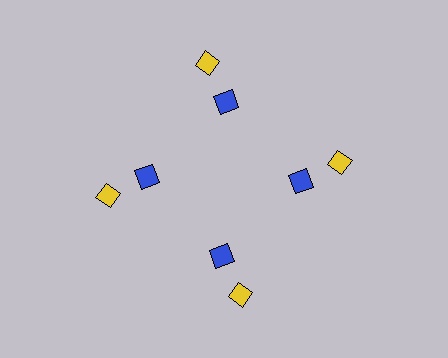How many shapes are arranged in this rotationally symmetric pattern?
There are 8 shapes, arranged in 4 groups of 2.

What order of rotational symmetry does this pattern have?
This pattern has 4-fold rotational symmetry.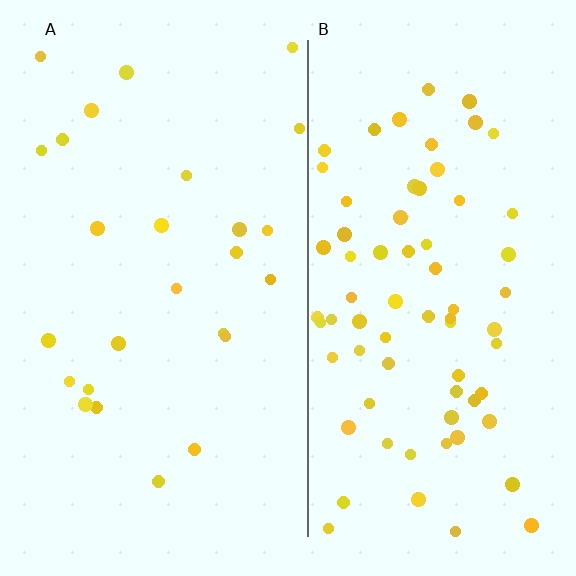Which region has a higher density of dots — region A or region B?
B (the right).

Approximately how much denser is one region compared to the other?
Approximately 2.8× — region B over region A.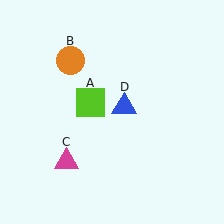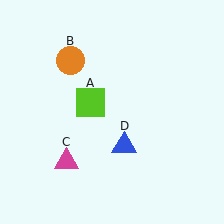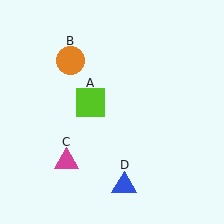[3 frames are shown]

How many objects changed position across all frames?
1 object changed position: blue triangle (object D).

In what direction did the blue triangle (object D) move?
The blue triangle (object D) moved down.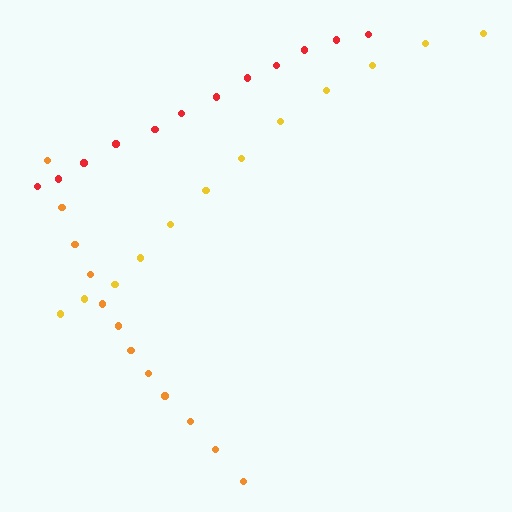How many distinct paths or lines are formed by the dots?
There are 3 distinct paths.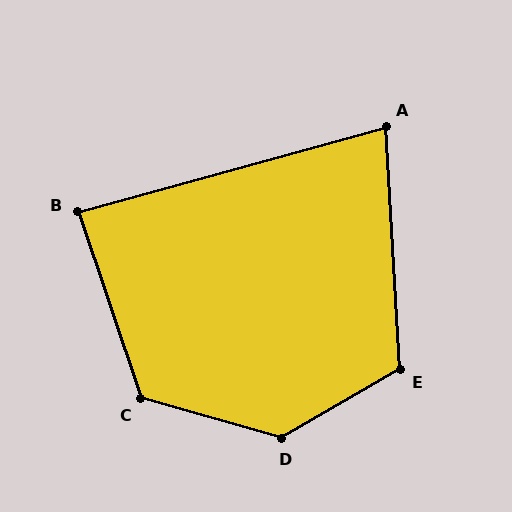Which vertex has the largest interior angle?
D, at approximately 135 degrees.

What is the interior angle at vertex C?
Approximately 124 degrees (obtuse).